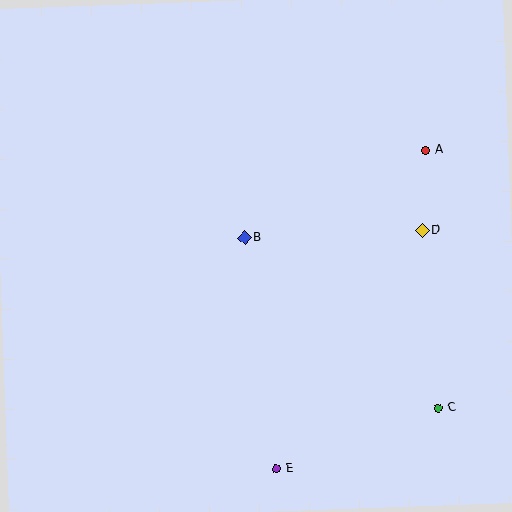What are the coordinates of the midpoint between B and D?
The midpoint between B and D is at (333, 234).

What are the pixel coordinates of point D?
Point D is at (422, 230).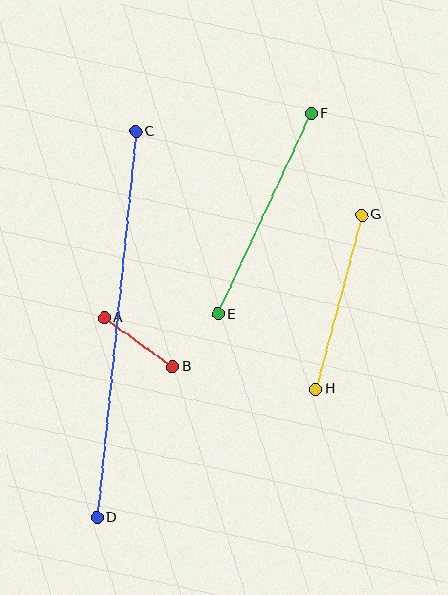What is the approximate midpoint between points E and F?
The midpoint is at approximately (265, 214) pixels.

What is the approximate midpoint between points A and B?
The midpoint is at approximately (138, 342) pixels.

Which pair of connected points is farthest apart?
Points C and D are farthest apart.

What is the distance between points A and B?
The distance is approximately 84 pixels.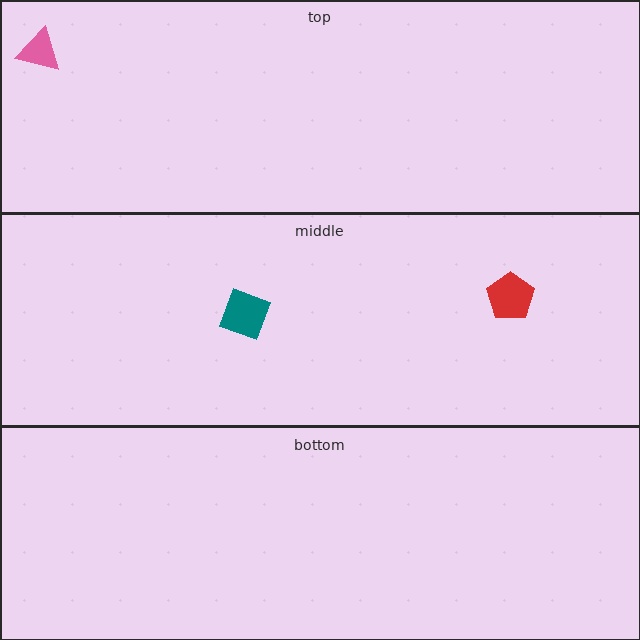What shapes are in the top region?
The pink triangle.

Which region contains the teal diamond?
The middle region.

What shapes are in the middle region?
The red pentagon, the teal diamond.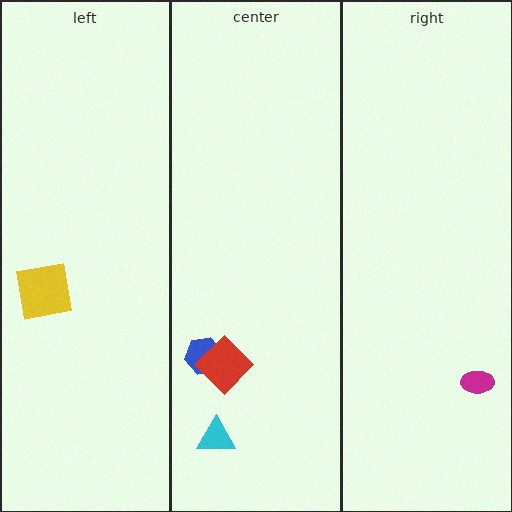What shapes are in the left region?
The yellow square.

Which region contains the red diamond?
The center region.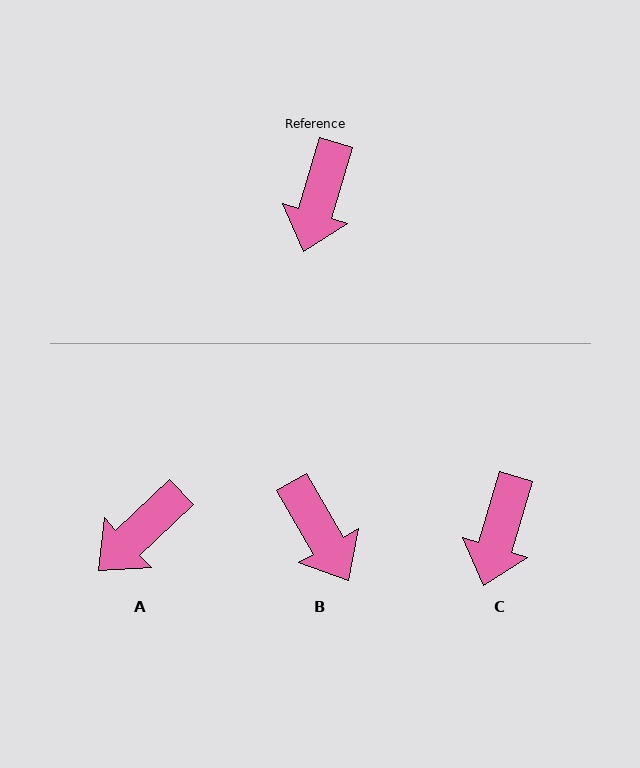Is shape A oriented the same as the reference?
No, it is off by about 30 degrees.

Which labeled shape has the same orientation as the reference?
C.